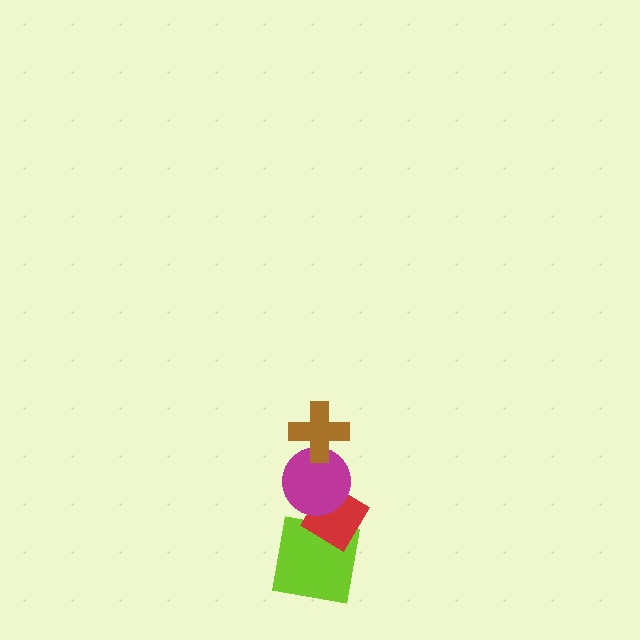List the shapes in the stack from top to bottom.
From top to bottom: the brown cross, the magenta circle, the red diamond, the lime square.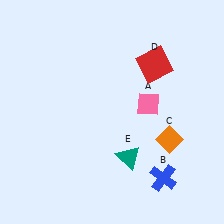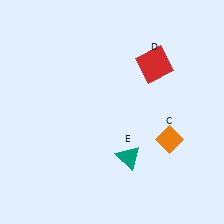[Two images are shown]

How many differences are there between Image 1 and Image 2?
There are 2 differences between the two images.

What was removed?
The pink diamond (A), the blue cross (B) were removed in Image 2.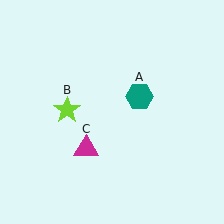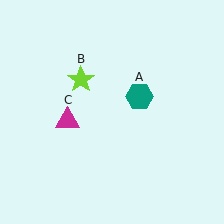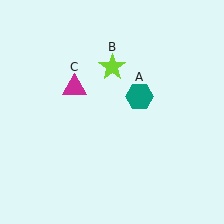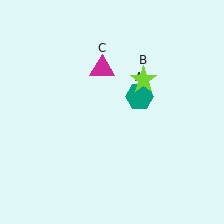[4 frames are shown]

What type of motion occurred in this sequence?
The lime star (object B), magenta triangle (object C) rotated clockwise around the center of the scene.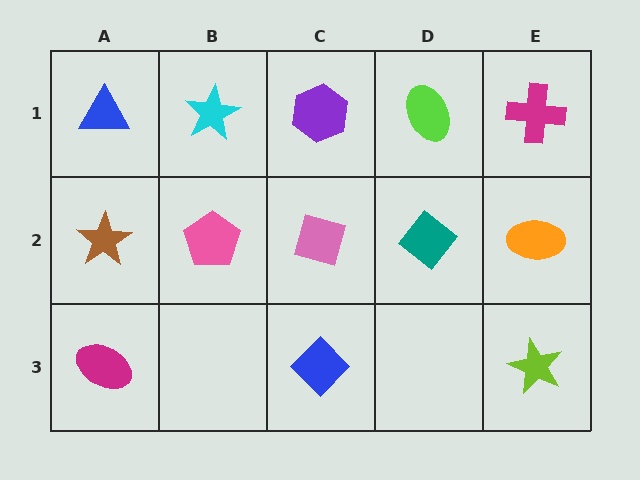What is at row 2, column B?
A pink pentagon.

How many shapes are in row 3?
3 shapes.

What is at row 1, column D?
A lime ellipse.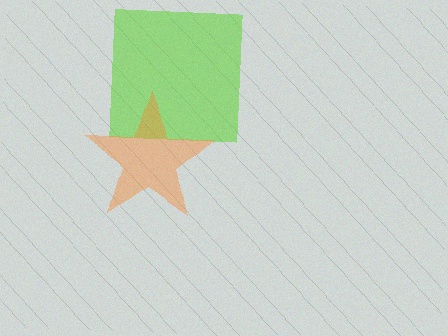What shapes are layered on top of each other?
The layered shapes are: a lime square, an orange star.